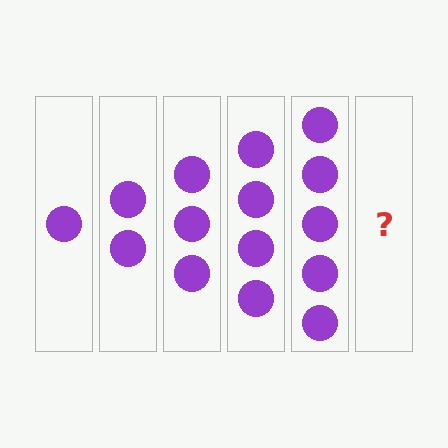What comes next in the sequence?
The next element should be 6 circles.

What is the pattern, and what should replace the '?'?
The pattern is that each step adds one more circle. The '?' should be 6 circles.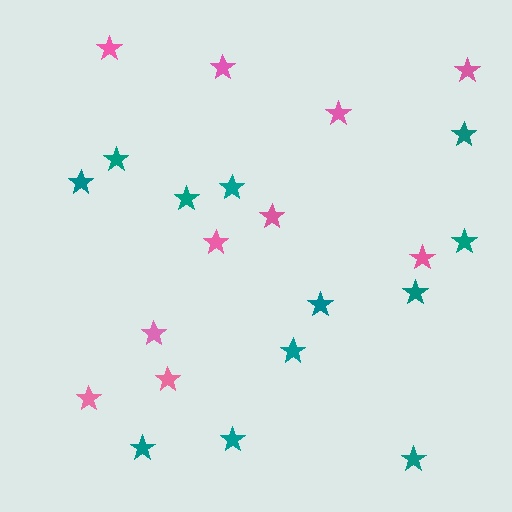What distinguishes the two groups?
There are 2 groups: one group of teal stars (12) and one group of pink stars (10).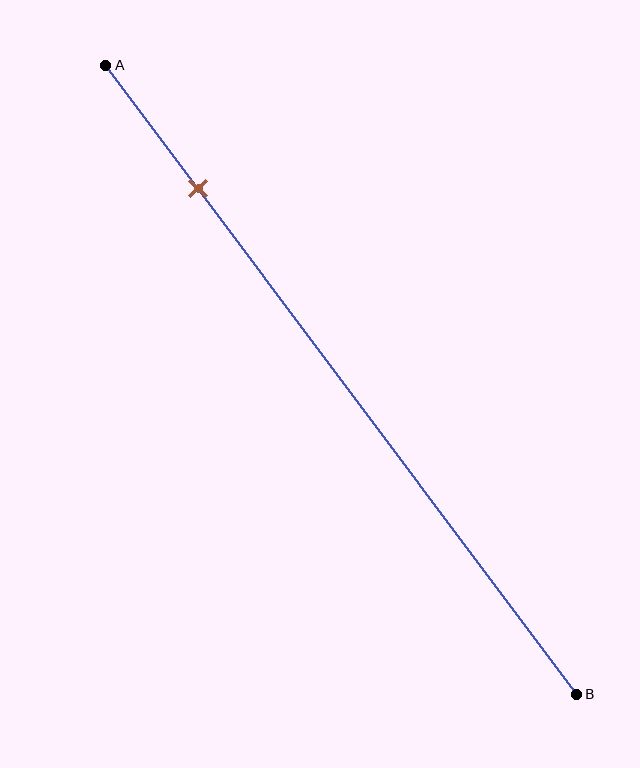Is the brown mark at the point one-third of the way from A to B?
No, the mark is at about 20% from A, not at the 33% one-third point.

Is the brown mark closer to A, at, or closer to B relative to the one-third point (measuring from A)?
The brown mark is closer to point A than the one-third point of segment AB.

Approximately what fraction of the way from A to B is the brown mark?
The brown mark is approximately 20% of the way from A to B.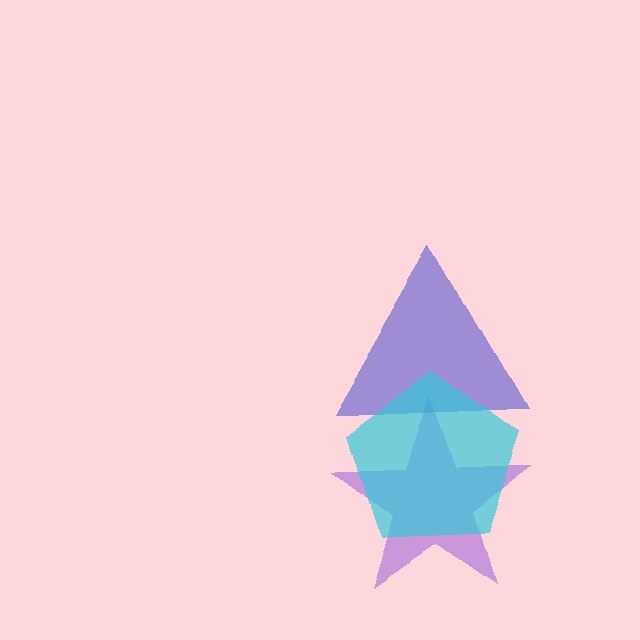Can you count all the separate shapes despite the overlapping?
Yes, there are 3 separate shapes.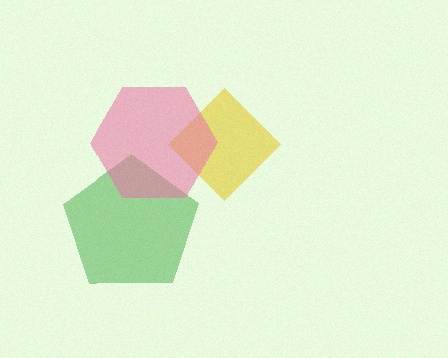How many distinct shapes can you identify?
There are 3 distinct shapes: a yellow diamond, a green pentagon, a pink hexagon.